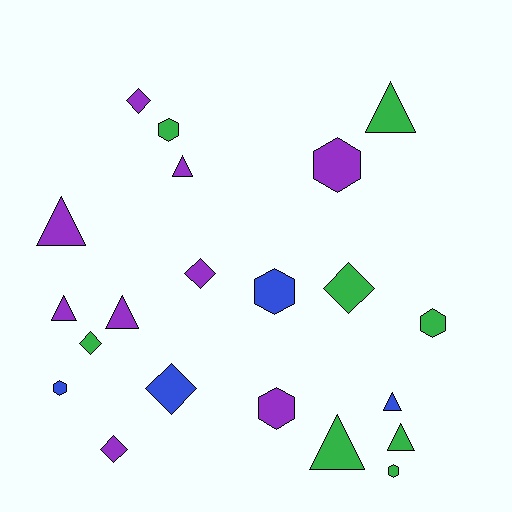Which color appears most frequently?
Purple, with 9 objects.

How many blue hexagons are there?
There are 2 blue hexagons.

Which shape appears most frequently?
Triangle, with 8 objects.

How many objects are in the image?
There are 21 objects.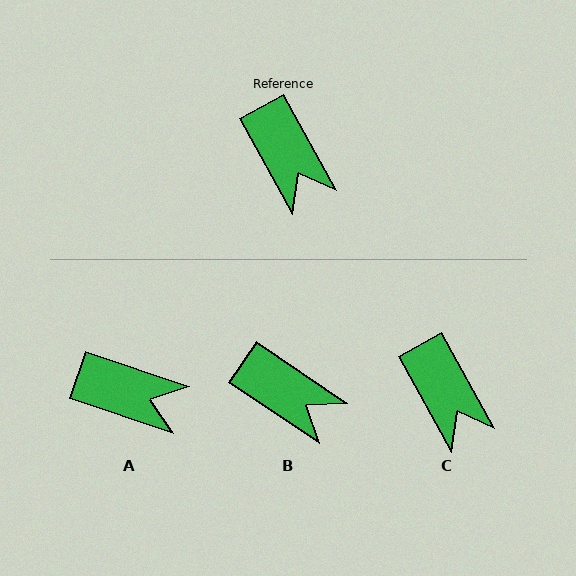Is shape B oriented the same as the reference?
No, it is off by about 27 degrees.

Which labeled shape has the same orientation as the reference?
C.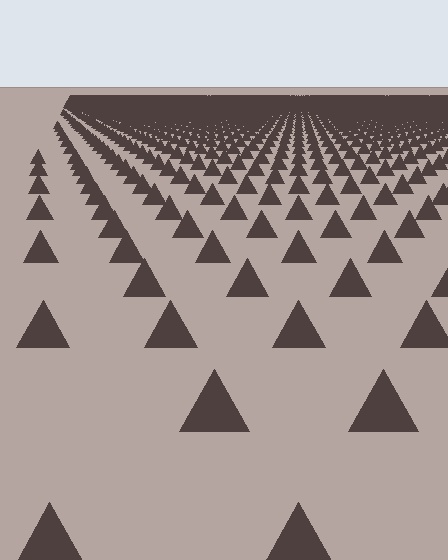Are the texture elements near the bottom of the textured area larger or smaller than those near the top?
Larger. Near the bottom, elements are closer to the viewer and appear at a bigger on-screen size.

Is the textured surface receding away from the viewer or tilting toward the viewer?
The surface is receding away from the viewer. Texture elements get smaller and denser toward the top.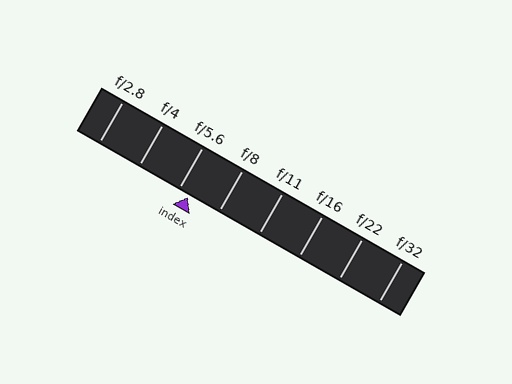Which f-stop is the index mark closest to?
The index mark is closest to f/5.6.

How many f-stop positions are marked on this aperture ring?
There are 8 f-stop positions marked.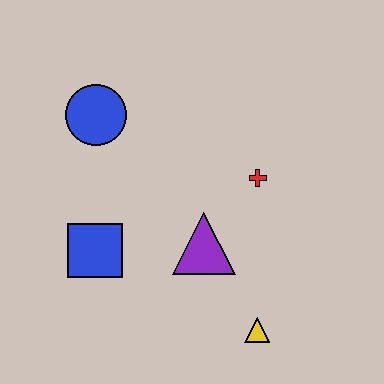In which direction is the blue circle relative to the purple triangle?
The blue circle is above the purple triangle.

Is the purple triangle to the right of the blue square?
Yes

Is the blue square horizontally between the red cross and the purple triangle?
No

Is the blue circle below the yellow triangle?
No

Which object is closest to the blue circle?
The blue square is closest to the blue circle.